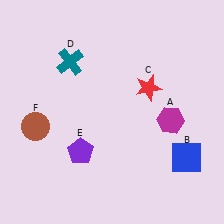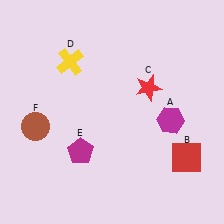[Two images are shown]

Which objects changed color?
B changed from blue to red. D changed from teal to yellow. E changed from purple to magenta.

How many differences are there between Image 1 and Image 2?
There are 3 differences between the two images.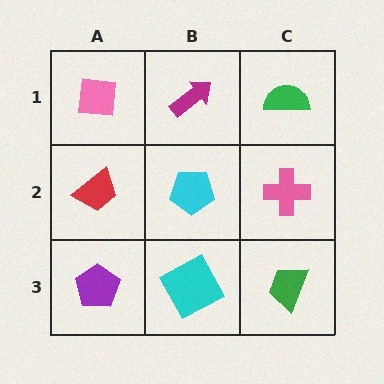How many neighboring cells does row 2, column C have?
3.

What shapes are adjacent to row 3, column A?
A red trapezoid (row 2, column A), a cyan square (row 3, column B).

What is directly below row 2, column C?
A green trapezoid.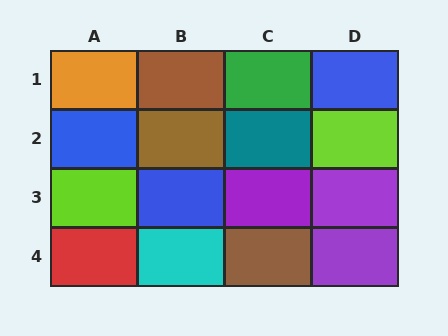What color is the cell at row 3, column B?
Blue.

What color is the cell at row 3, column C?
Purple.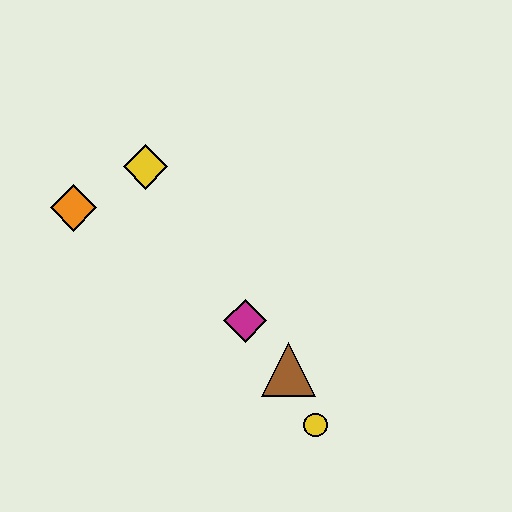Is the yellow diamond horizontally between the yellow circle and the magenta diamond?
No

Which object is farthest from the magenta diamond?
The orange diamond is farthest from the magenta diamond.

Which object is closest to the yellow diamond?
The orange diamond is closest to the yellow diamond.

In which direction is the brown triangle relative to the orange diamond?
The brown triangle is to the right of the orange diamond.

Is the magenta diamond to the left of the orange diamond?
No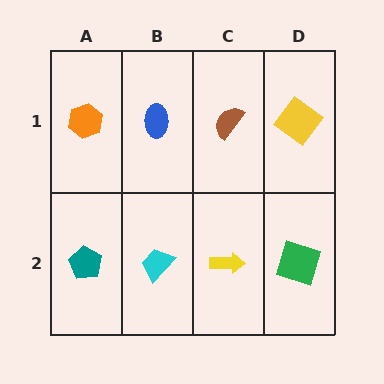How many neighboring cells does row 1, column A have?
2.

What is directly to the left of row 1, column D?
A brown semicircle.